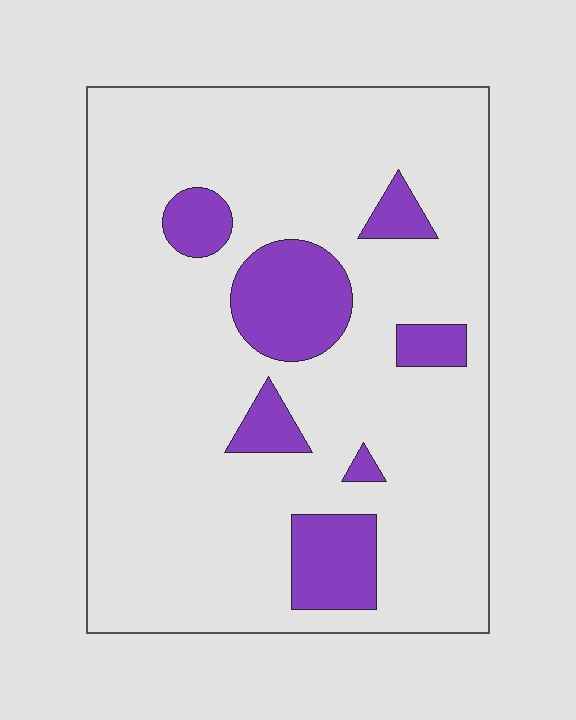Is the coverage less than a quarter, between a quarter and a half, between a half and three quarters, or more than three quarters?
Less than a quarter.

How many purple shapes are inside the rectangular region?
7.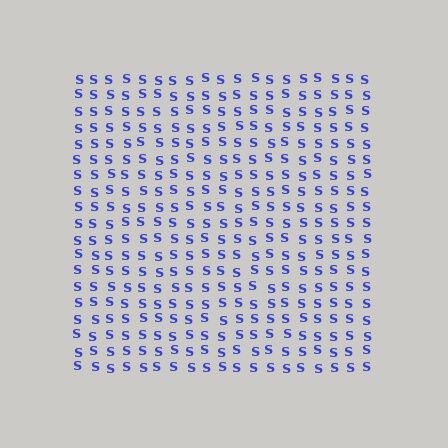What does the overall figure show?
The overall figure shows a square.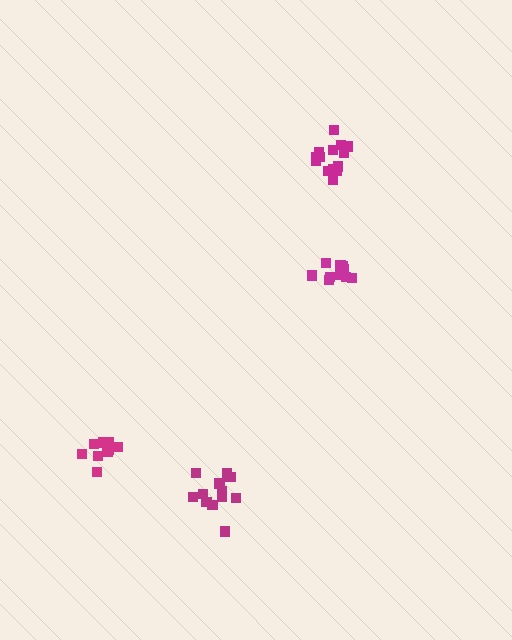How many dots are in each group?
Group 1: 10 dots, Group 2: 11 dots, Group 3: 14 dots, Group 4: 12 dots (47 total).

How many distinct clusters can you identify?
There are 4 distinct clusters.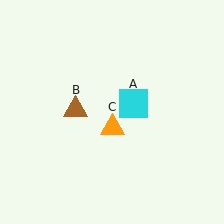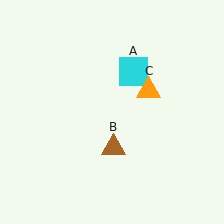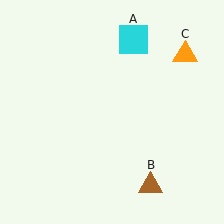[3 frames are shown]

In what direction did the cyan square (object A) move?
The cyan square (object A) moved up.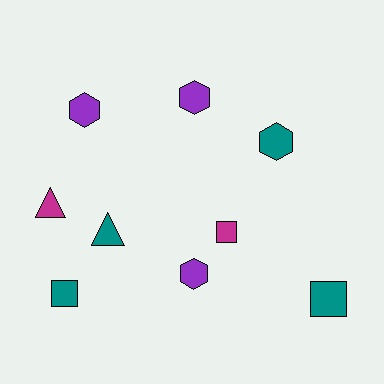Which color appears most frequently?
Teal, with 4 objects.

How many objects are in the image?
There are 9 objects.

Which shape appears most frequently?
Hexagon, with 4 objects.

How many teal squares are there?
There are 2 teal squares.